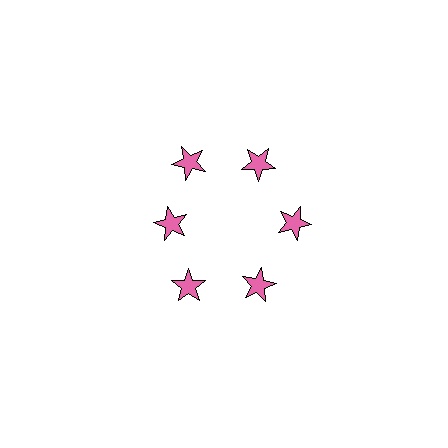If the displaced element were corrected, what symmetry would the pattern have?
It would have 6-fold rotational symmetry — the pattern would map onto itself every 60 degrees.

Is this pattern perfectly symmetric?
No. The 6 pink stars are arranged in a ring, but one element near the 9 o'clock position is pulled inward toward the center, breaking the 6-fold rotational symmetry.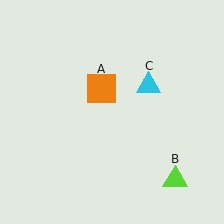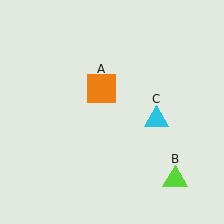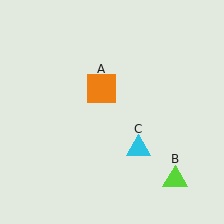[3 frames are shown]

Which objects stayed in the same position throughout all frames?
Orange square (object A) and lime triangle (object B) remained stationary.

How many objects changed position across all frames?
1 object changed position: cyan triangle (object C).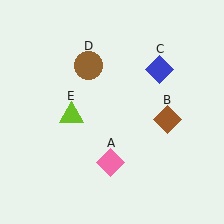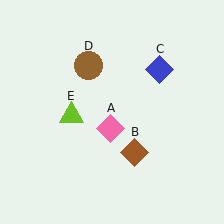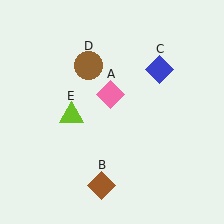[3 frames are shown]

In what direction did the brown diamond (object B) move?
The brown diamond (object B) moved down and to the left.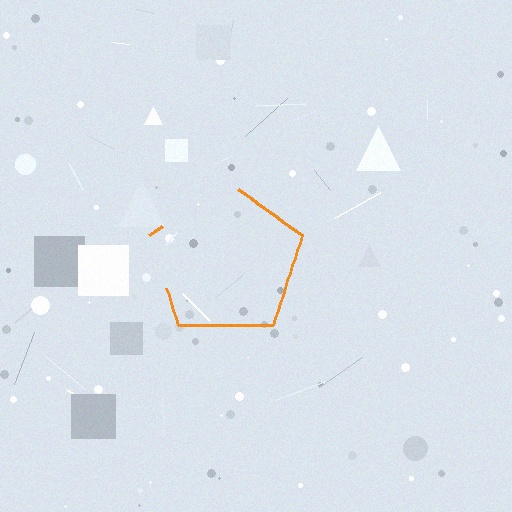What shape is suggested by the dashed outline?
The dashed outline suggests a pentagon.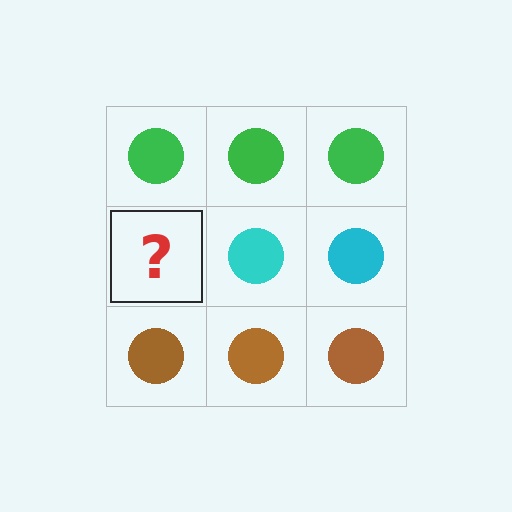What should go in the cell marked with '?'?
The missing cell should contain a cyan circle.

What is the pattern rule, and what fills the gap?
The rule is that each row has a consistent color. The gap should be filled with a cyan circle.